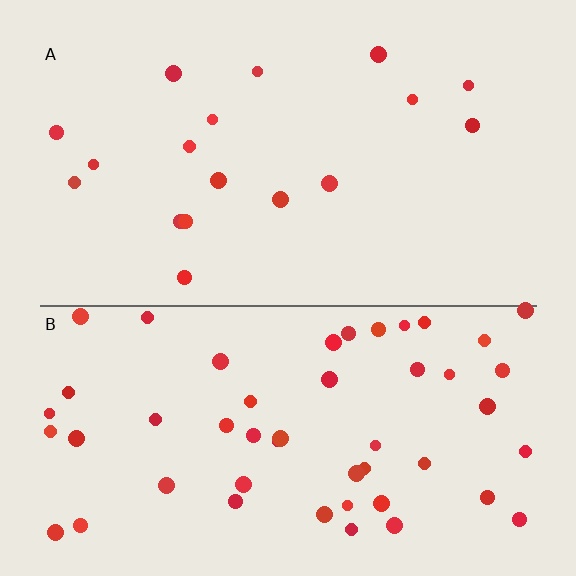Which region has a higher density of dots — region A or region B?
B (the bottom).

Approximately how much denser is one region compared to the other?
Approximately 2.9× — region B over region A.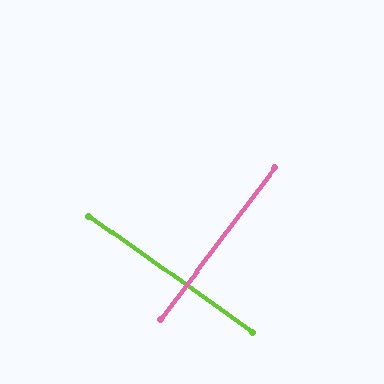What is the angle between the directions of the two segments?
Approximately 88 degrees.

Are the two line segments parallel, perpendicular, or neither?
Perpendicular — they meet at approximately 88°.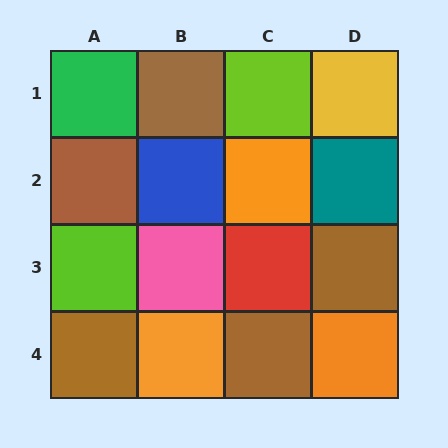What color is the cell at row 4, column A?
Brown.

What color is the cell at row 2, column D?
Teal.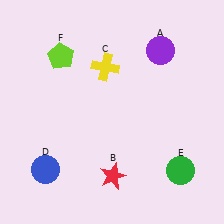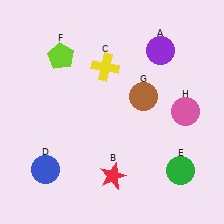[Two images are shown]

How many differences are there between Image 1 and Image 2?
There are 2 differences between the two images.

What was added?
A brown circle (G), a pink circle (H) were added in Image 2.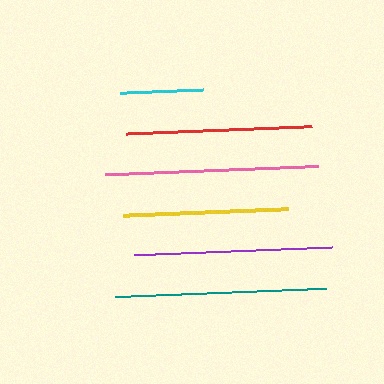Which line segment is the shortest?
The cyan line is the shortest at approximately 83 pixels.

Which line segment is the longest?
The pink line is the longest at approximately 213 pixels.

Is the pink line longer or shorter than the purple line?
The pink line is longer than the purple line.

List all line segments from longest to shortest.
From longest to shortest: pink, teal, purple, red, yellow, cyan.